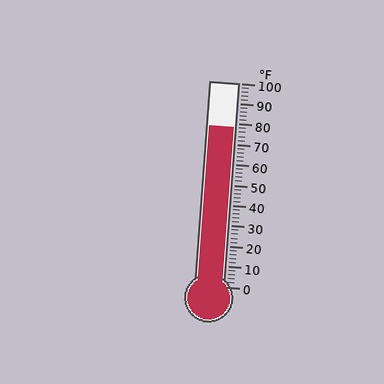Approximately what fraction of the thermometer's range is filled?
The thermometer is filled to approximately 80% of its range.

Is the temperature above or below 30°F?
The temperature is above 30°F.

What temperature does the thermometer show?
The thermometer shows approximately 78°F.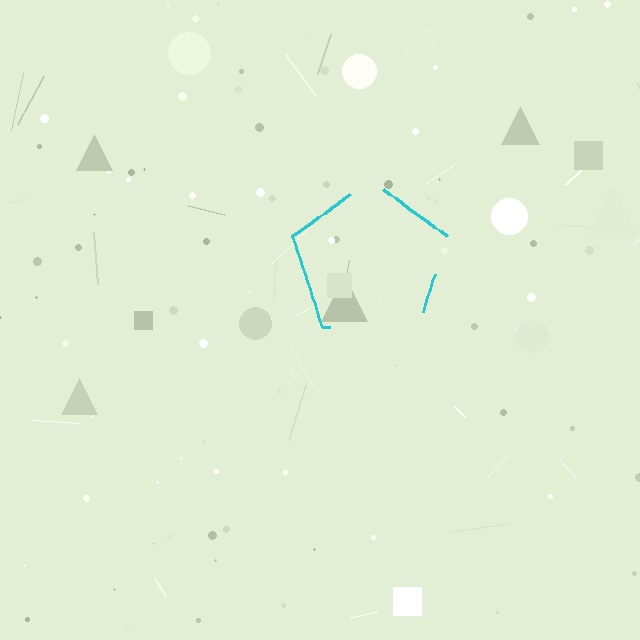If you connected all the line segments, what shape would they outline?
They would outline a pentagon.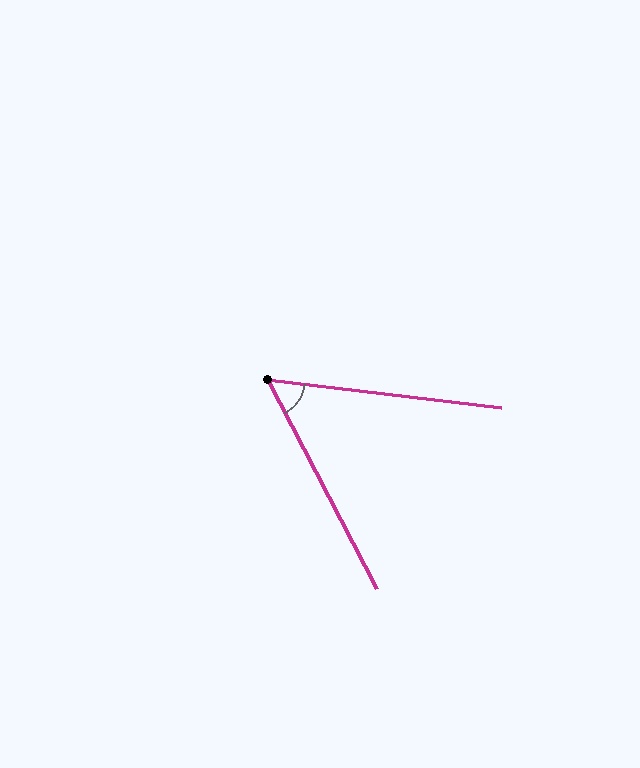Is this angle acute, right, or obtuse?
It is acute.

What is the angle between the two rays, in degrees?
Approximately 56 degrees.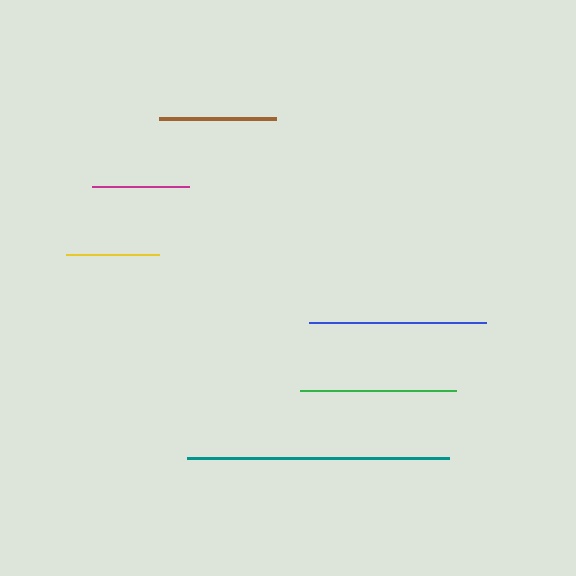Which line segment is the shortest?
The yellow line is the shortest at approximately 94 pixels.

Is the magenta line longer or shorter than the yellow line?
The magenta line is longer than the yellow line.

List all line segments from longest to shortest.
From longest to shortest: teal, blue, green, brown, magenta, yellow.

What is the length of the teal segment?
The teal segment is approximately 262 pixels long.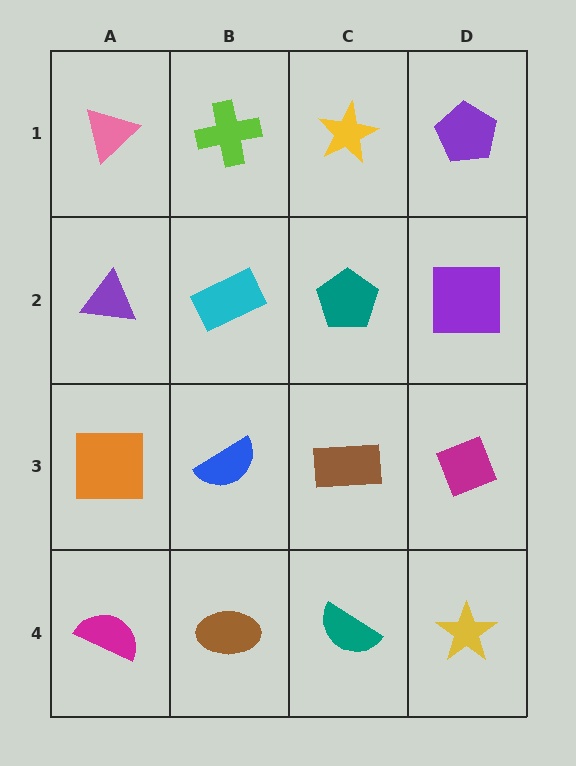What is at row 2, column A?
A purple triangle.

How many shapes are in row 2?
4 shapes.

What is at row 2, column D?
A purple square.